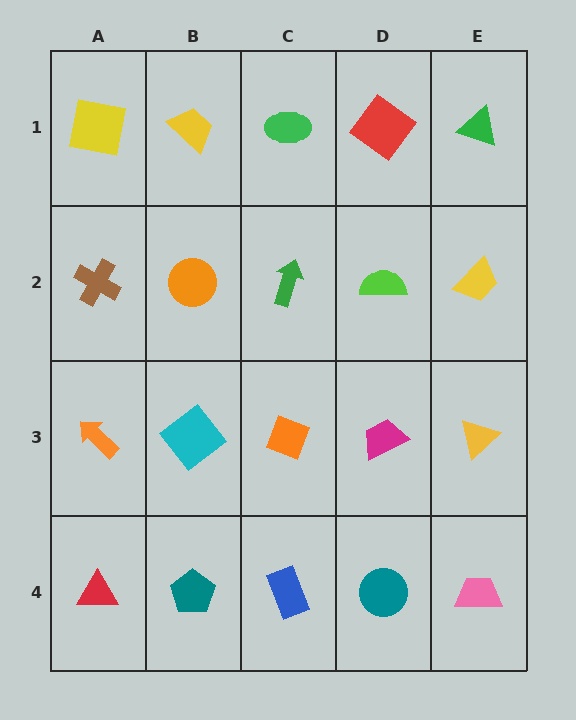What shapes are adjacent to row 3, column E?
A yellow trapezoid (row 2, column E), a pink trapezoid (row 4, column E), a magenta trapezoid (row 3, column D).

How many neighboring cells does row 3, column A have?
3.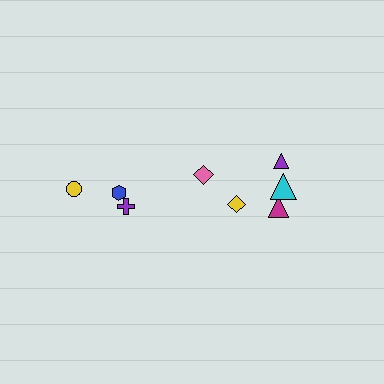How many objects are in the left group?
There are 3 objects.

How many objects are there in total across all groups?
There are 8 objects.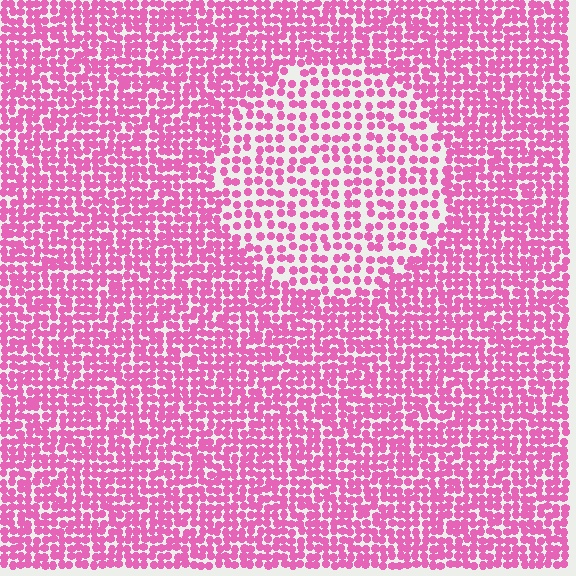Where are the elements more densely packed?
The elements are more densely packed outside the circle boundary.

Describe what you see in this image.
The image contains small pink elements arranged at two different densities. A circle-shaped region is visible where the elements are less densely packed than the surrounding area.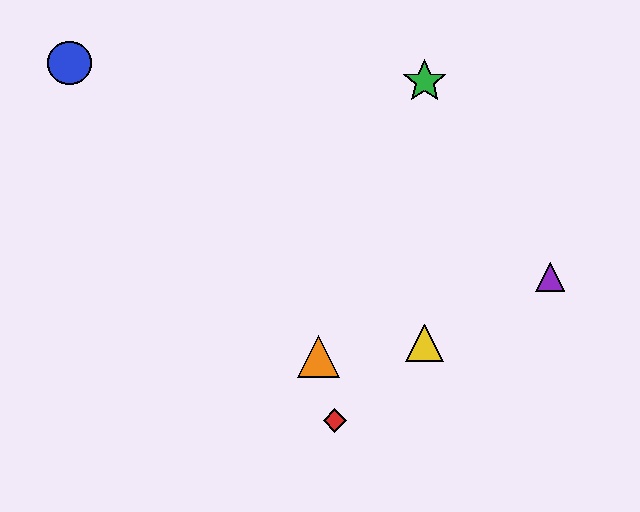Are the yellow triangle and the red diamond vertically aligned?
No, the yellow triangle is at x≈425 and the red diamond is at x≈335.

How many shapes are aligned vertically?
2 shapes (the green star, the yellow triangle) are aligned vertically.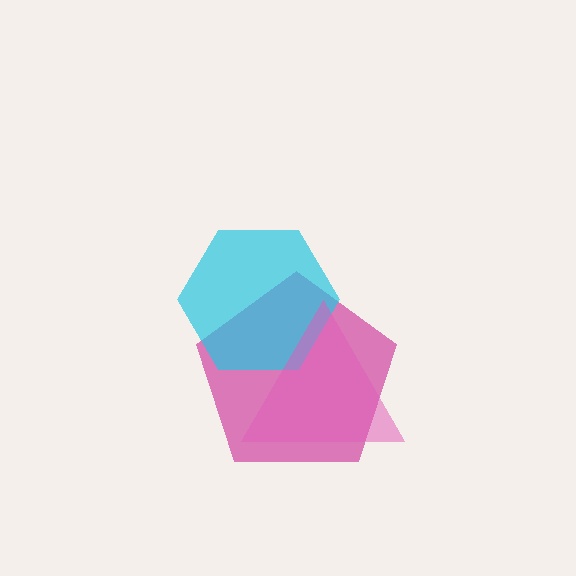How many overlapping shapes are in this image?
There are 3 overlapping shapes in the image.